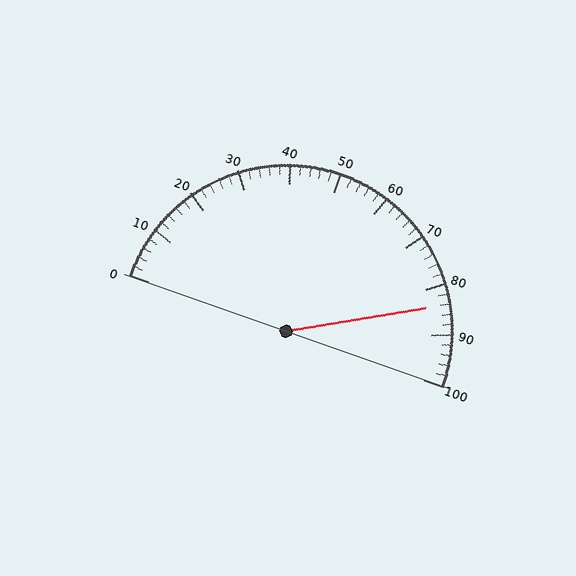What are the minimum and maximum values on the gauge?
The gauge ranges from 0 to 100.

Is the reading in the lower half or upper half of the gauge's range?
The reading is in the upper half of the range (0 to 100).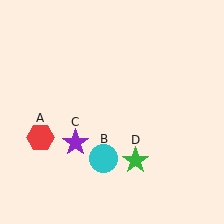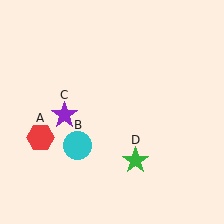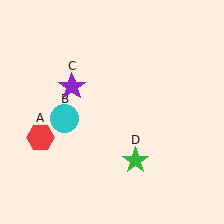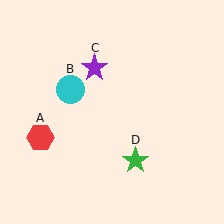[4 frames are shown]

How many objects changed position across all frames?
2 objects changed position: cyan circle (object B), purple star (object C).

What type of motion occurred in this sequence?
The cyan circle (object B), purple star (object C) rotated clockwise around the center of the scene.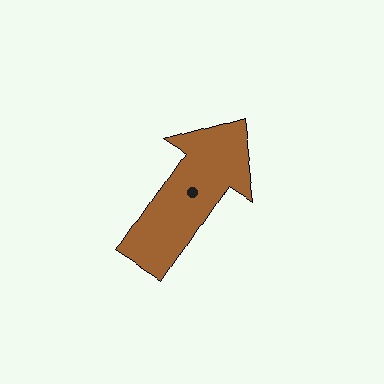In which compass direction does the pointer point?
Northeast.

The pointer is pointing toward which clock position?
Roughly 1 o'clock.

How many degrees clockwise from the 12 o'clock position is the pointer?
Approximately 34 degrees.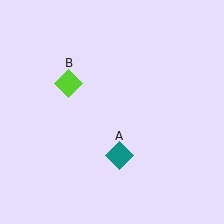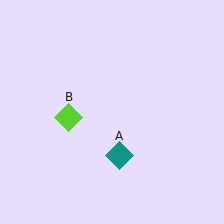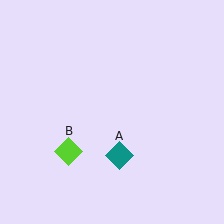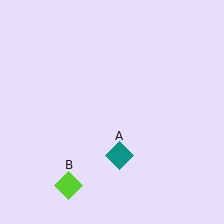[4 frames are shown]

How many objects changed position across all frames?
1 object changed position: lime diamond (object B).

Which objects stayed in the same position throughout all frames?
Teal diamond (object A) remained stationary.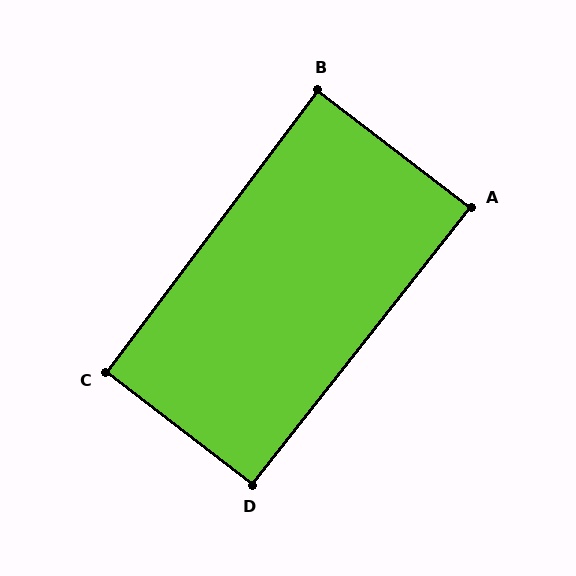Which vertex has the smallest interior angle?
A, at approximately 89 degrees.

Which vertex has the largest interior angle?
C, at approximately 91 degrees.